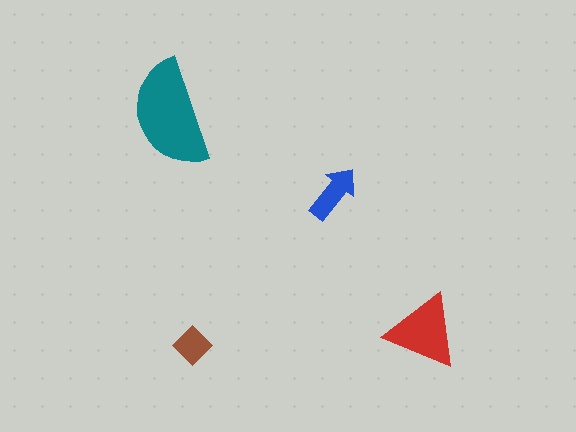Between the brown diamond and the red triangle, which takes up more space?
The red triangle.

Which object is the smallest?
The brown diamond.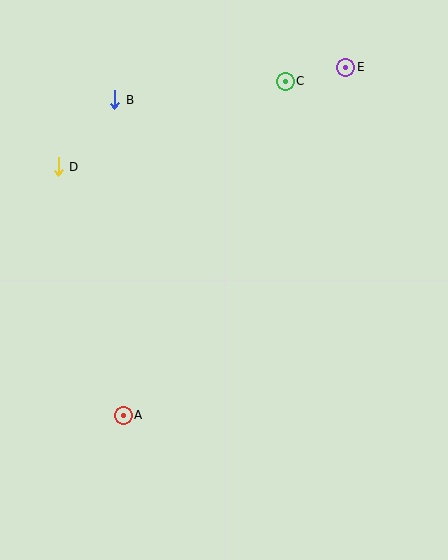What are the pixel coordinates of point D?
Point D is at (58, 167).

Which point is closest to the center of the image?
Point A at (123, 415) is closest to the center.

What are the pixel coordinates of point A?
Point A is at (123, 415).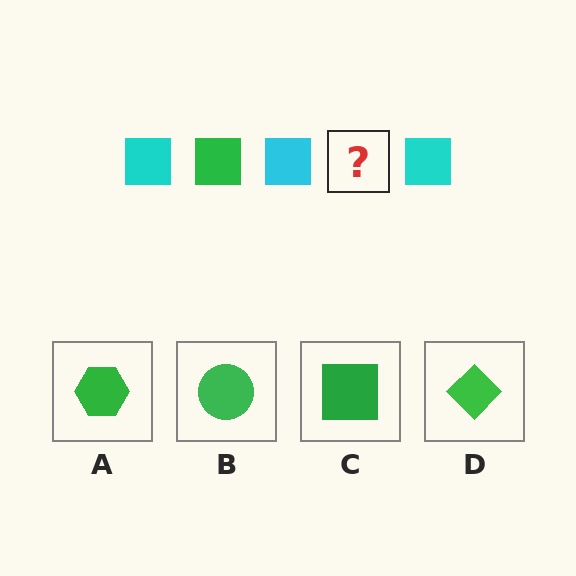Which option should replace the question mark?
Option C.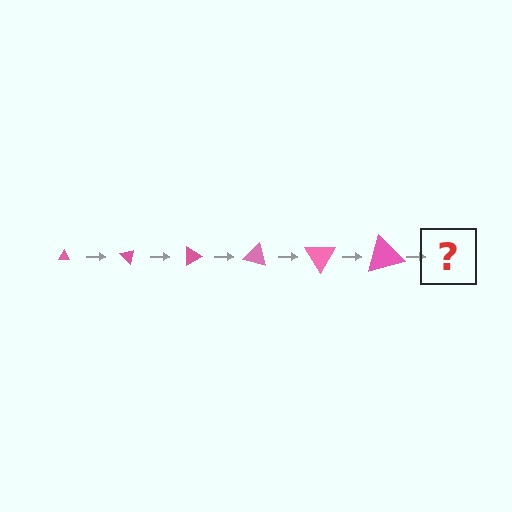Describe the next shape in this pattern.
It should be a triangle, larger than the previous one and rotated 270 degrees from the start.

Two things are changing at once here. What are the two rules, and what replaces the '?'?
The two rules are that the triangle grows larger each step and it rotates 45 degrees each step. The '?' should be a triangle, larger than the previous one and rotated 270 degrees from the start.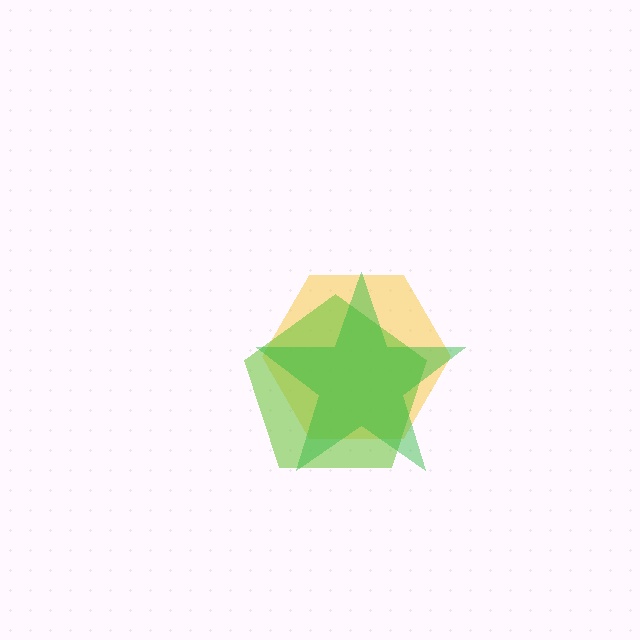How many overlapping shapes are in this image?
There are 3 overlapping shapes in the image.